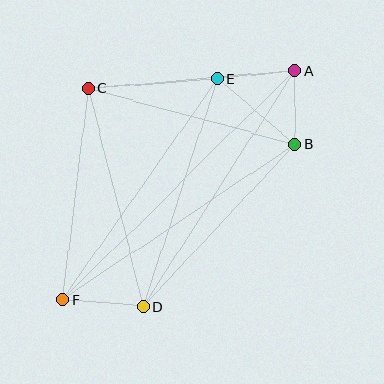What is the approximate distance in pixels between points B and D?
The distance between B and D is approximately 222 pixels.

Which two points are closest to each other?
Points A and B are closest to each other.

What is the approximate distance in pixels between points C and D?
The distance between C and D is approximately 225 pixels.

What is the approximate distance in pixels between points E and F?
The distance between E and F is approximately 269 pixels.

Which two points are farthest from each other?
Points A and F are farthest from each other.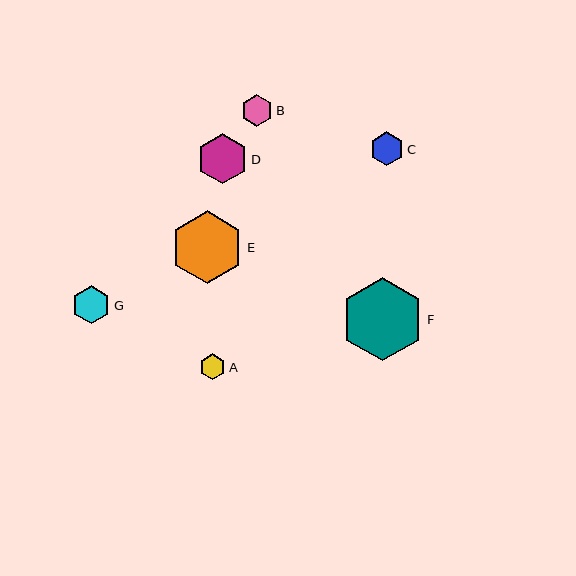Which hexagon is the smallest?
Hexagon A is the smallest with a size of approximately 26 pixels.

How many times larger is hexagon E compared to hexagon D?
Hexagon E is approximately 1.4 times the size of hexagon D.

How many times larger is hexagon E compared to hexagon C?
Hexagon E is approximately 2.1 times the size of hexagon C.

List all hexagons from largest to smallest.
From largest to smallest: F, E, D, G, C, B, A.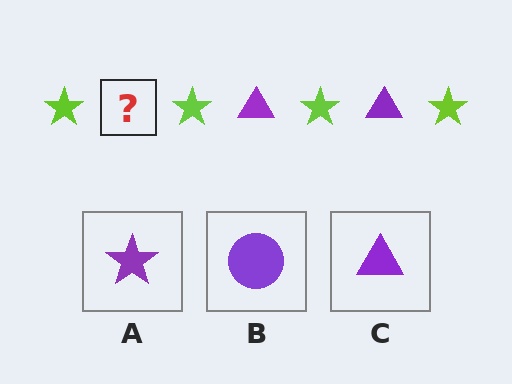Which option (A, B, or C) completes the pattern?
C.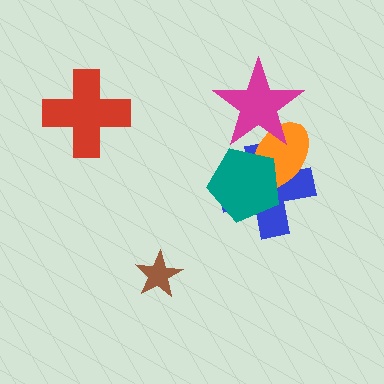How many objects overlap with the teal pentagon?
2 objects overlap with the teal pentagon.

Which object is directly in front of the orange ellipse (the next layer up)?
The teal pentagon is directly in front of the orange ellipse.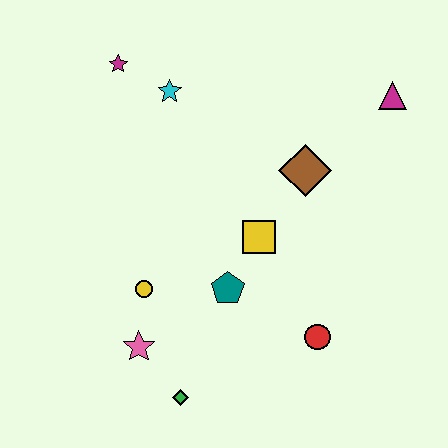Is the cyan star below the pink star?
No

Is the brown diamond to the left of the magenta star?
No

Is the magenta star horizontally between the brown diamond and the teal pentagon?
No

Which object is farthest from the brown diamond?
The green diamond is farthest from the brown diamond.